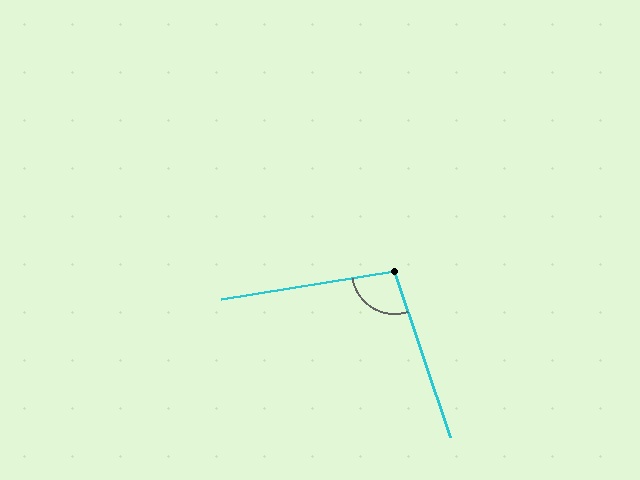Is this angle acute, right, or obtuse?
It is obtuse.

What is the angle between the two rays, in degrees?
Approximately 99 degrees.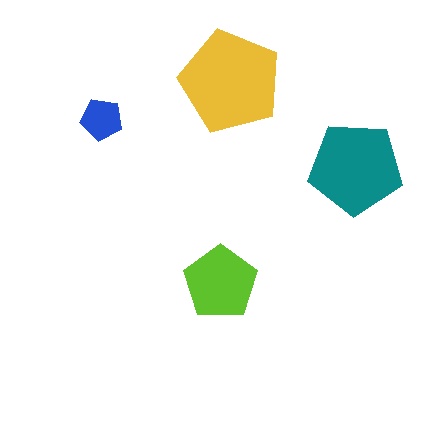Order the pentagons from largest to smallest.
the yellow one, the teal one, the lime one, the blue one.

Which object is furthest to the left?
The blue pentagon is leftmost.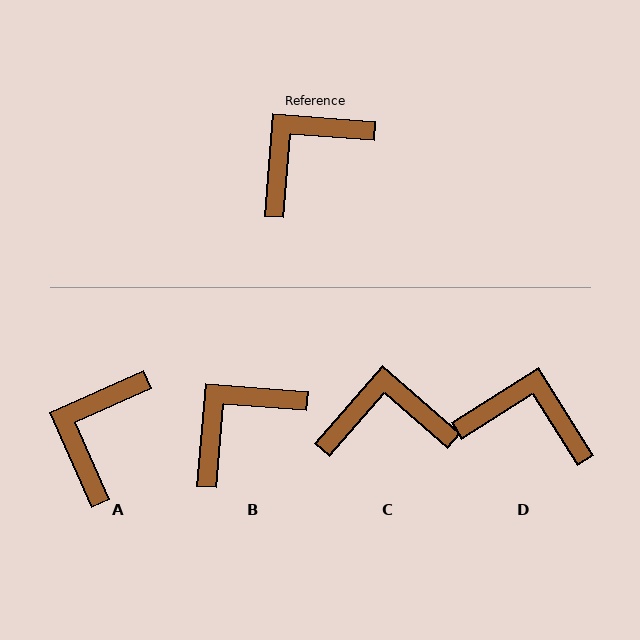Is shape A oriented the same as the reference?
No, it is off by about 29 degrees.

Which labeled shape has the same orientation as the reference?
B.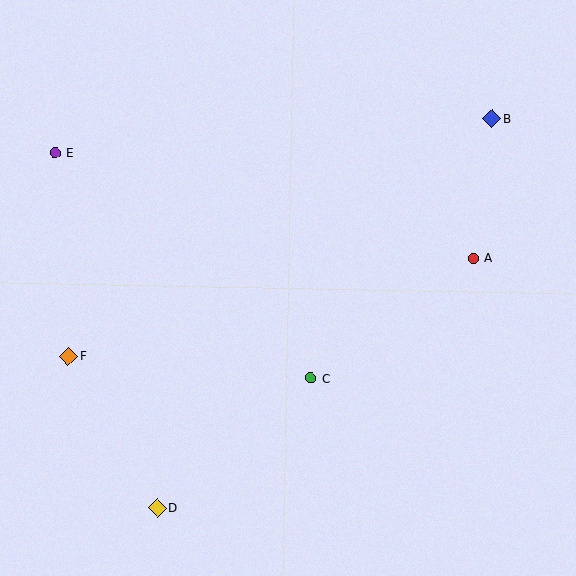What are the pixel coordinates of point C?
Point C is at (311, 378).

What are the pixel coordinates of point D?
Point D is at (157, 508).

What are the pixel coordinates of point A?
Point A is at (473, 258).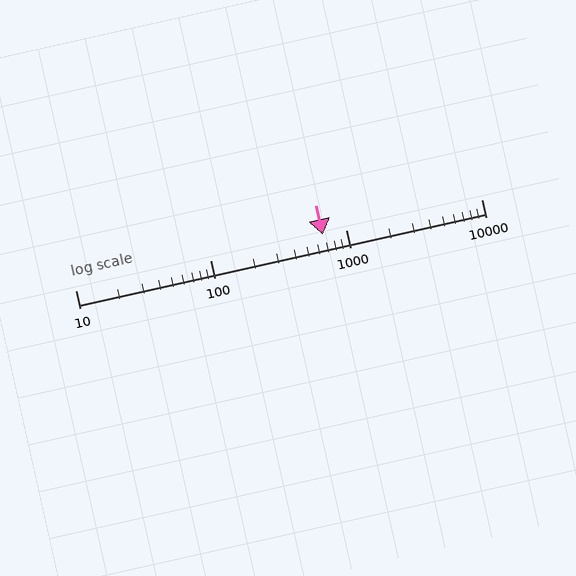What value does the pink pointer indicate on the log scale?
The pointer indicates approximately 670.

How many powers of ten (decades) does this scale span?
The scale spans 3 decades, from 10 to 10000.